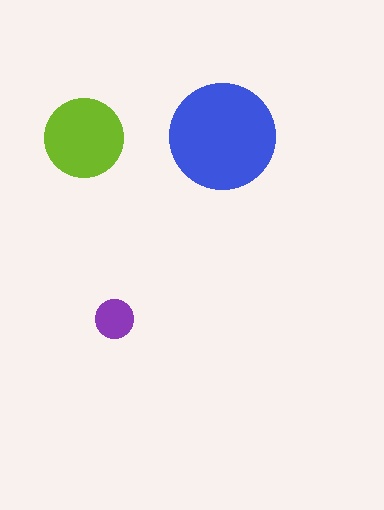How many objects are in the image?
There are 3 objects in the image.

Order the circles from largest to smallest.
the blue one, the lime one, the purple one.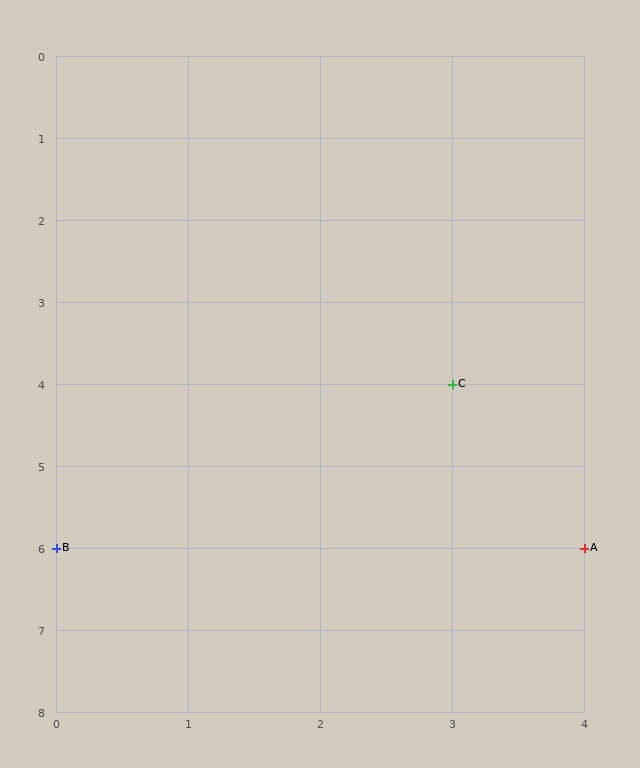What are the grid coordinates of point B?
Point B is at grid coordinates (0, 6).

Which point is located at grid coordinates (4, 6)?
Point A is at (4, 6).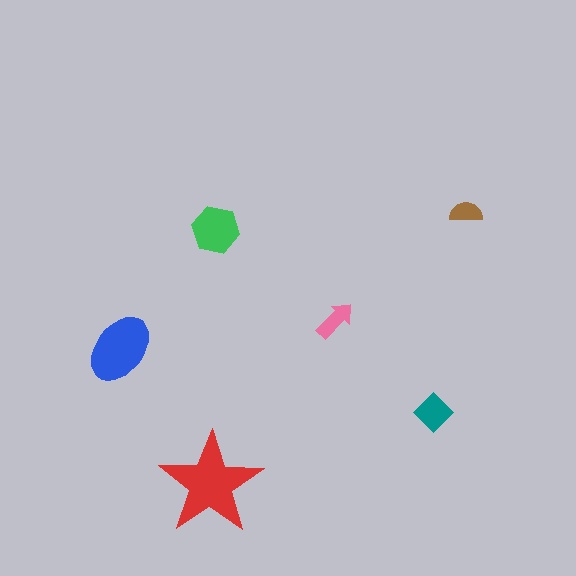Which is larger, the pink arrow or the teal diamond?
The teal diamond.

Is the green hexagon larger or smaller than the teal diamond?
Larger.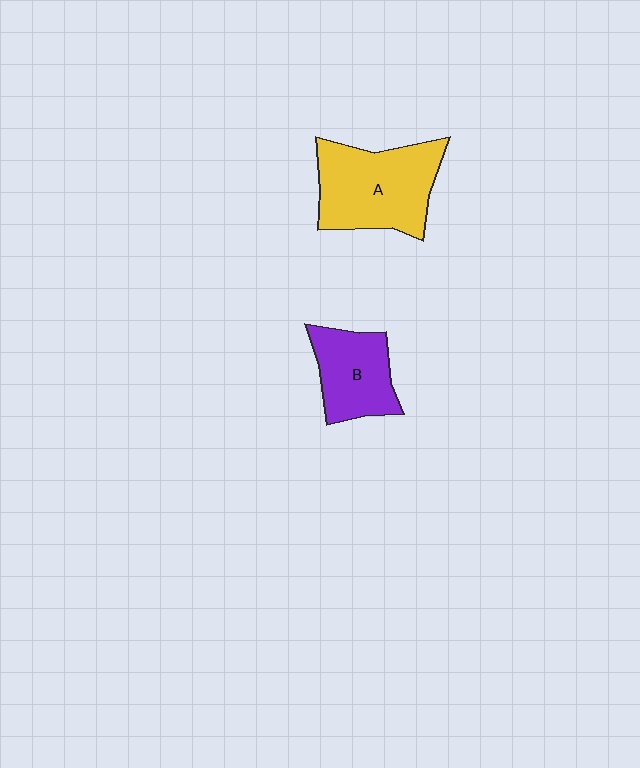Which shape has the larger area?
Shape A (yellow).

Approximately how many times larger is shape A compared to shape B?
Approximately 1.5 times.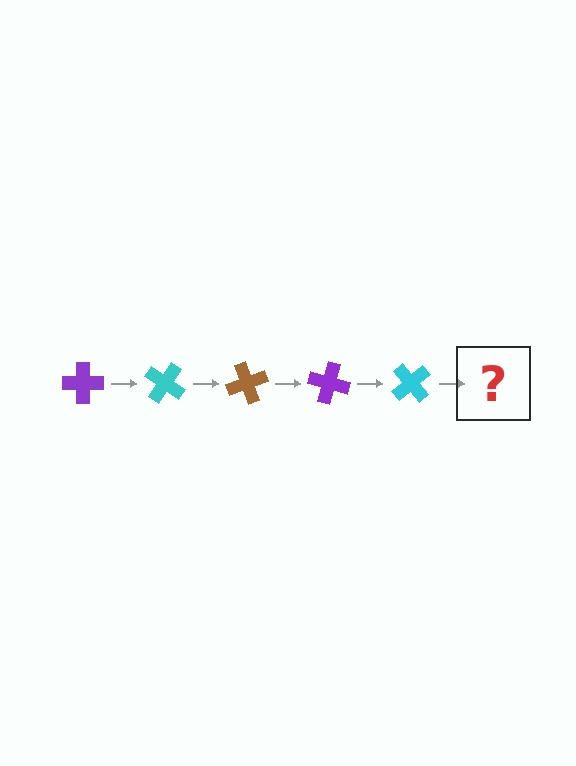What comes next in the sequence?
The next element should be a brown cross, rotated 175 degrees from the start.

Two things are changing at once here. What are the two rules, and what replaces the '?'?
The two rules are that it rotates 35 degrees each step and the color cycles through purple, cyan, and brown. The '?' should be a brown cross, rotated 175 degrees from the start.